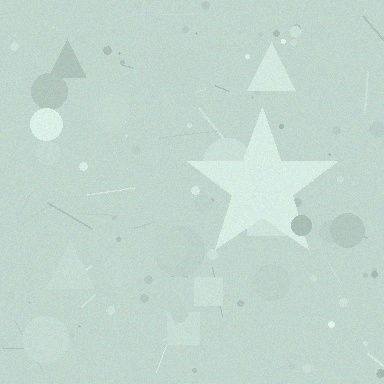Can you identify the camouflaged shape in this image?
The camouflaged shape is a star.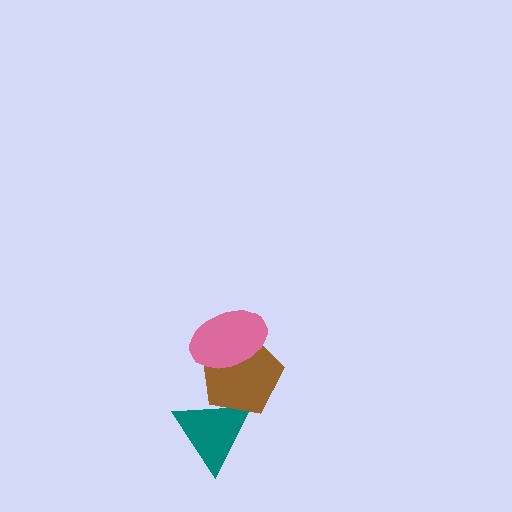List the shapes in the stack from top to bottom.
From top to bottom: the pink ellipse, the brown pentagon, the teal triangle.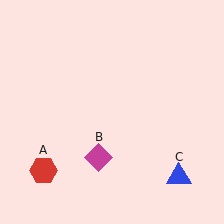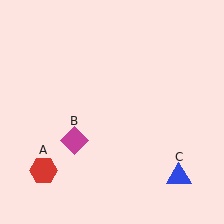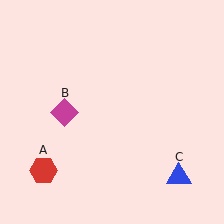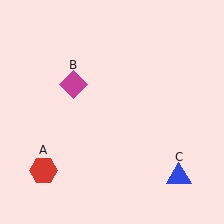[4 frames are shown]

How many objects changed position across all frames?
1 object changed position: magenta diamond (object B).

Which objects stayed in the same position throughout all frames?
Red hexagon (object A) and blue triangle (object C) remained stationary.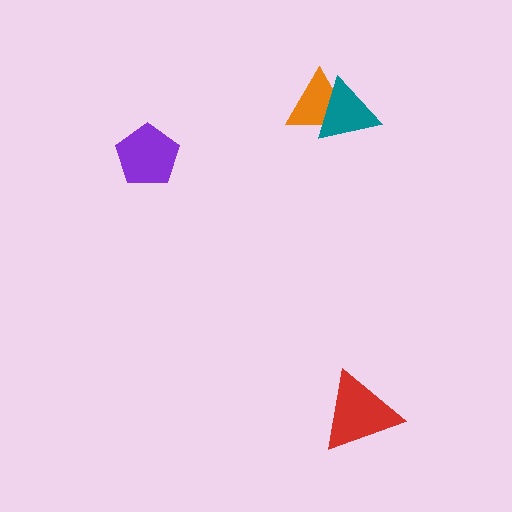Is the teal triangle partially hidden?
No, no other shape covers it.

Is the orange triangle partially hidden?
Yes, it is partially covered by another shape.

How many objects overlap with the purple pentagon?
0 objects overlap with the purple pentagon.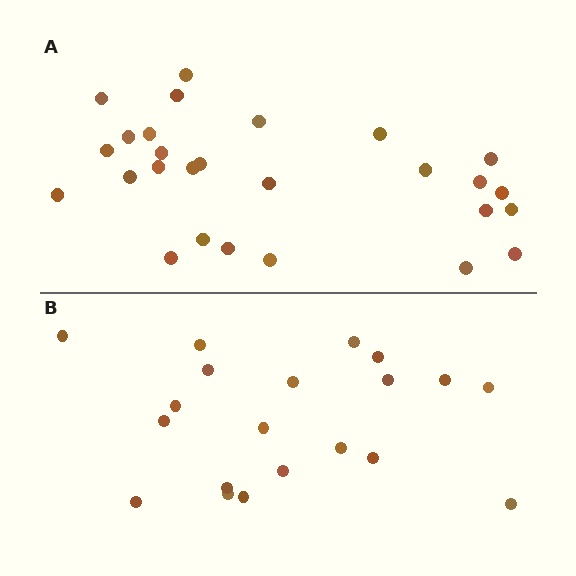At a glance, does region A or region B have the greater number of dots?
Region A (the top region) has more dots.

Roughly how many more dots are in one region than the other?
Region A has roughly 8 or so more dots than region B.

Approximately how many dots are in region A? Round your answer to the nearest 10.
About 30 dots. (The exact count is 27, which rounds to 30.)